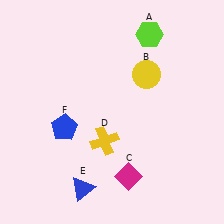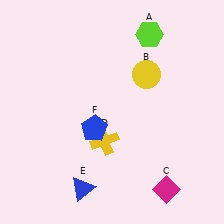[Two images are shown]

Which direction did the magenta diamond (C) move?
The magenta diamond (C) moved right.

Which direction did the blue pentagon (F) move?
The blue pentagon (F) moved right.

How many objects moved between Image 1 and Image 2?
2 objects moved between the two images.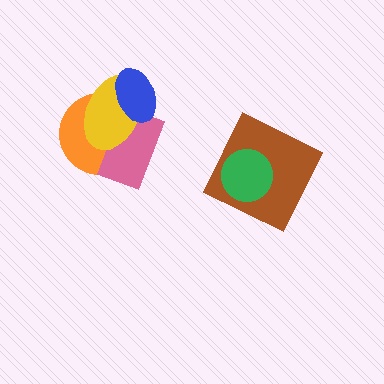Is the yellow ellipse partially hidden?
Yes, it is partially covered by another shape.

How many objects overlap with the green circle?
1 object overlaps with the green circle.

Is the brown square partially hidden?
Yes, it is partially covered by another shape.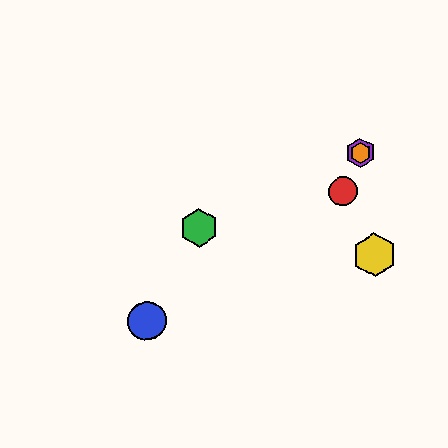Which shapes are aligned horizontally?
The purple hexagon, the orange hexagon are aligned horizontally.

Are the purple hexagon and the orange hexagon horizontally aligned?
Yes, both are at y≈153.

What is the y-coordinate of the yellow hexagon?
The yellow hexagon is at y≈255.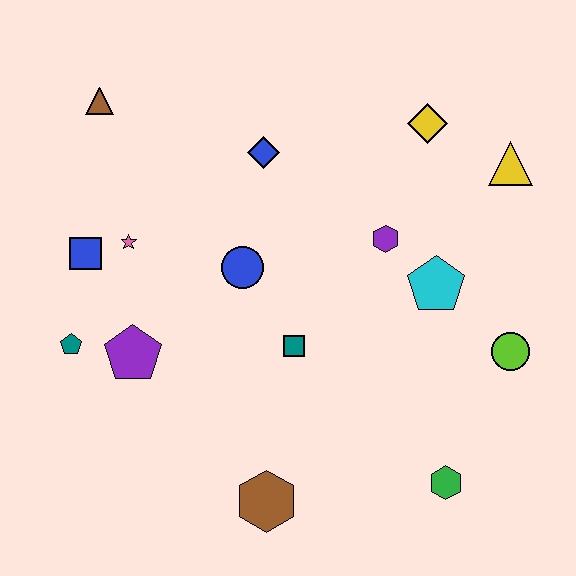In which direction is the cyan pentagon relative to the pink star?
The cyan pentagon is to the right of the pink star.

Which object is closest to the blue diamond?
The blue circle is closest to the blue diamond.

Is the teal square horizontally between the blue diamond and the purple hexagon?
Yes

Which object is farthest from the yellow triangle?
The teal pentagon is farthest from the yellow triangle.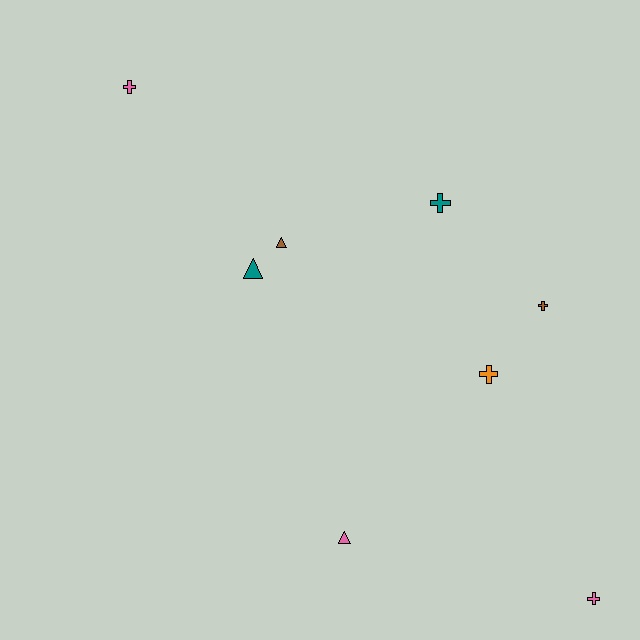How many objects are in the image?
There are 8 objects.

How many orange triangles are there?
There are no orange triangles.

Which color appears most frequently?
Pink, with 3 objects.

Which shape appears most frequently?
Cross, with 5 objects.